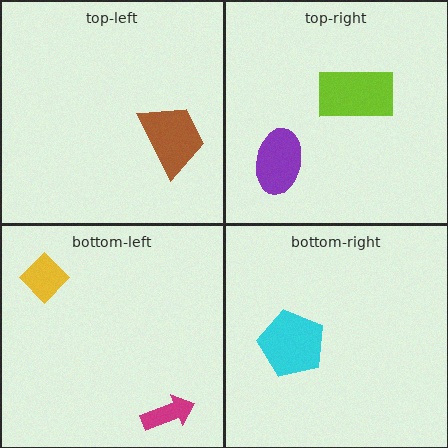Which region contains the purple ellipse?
The top-right region.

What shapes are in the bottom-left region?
The yellow diamond, the magenta arrow.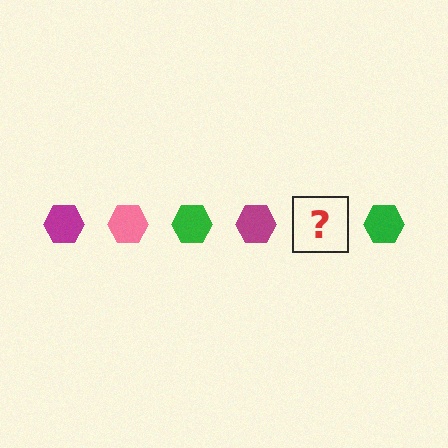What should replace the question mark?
The question mark should be replaced with a pink hexagon.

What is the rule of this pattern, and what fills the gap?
The rule is that the pattern cycles through magenta, pink, green hexagons. The gap should be filled with a pink hexagon.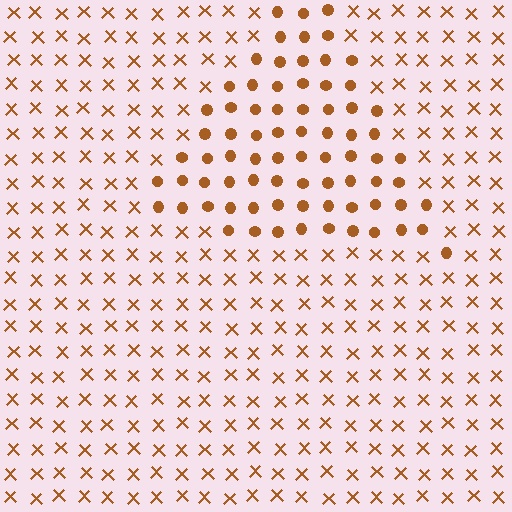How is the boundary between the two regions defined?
The boundary is defined by a change in element shape: circles inside vs. X marks outside. All elements share the same color and spacing.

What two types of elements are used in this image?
The image uses circles inside the triangle region and X marks outside it.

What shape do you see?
I see a triangle.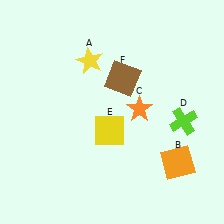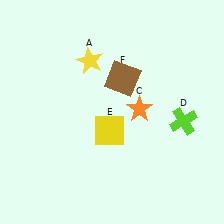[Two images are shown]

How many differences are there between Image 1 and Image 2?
There is 1 difference between the two images.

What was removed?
The orange square (B) was removed in Image 2.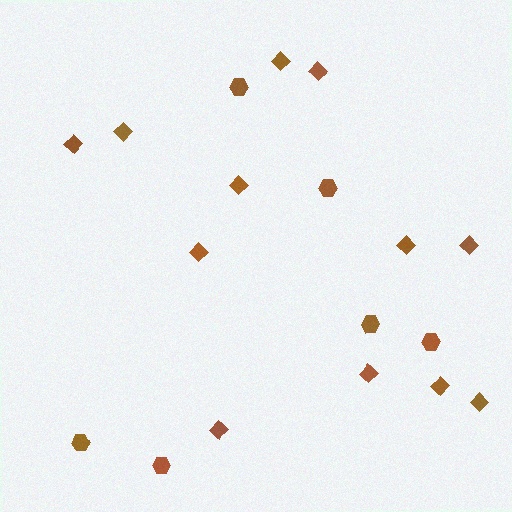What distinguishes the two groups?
There are 2 groups: one group of hexagons (6) and one group of diamonds (12).